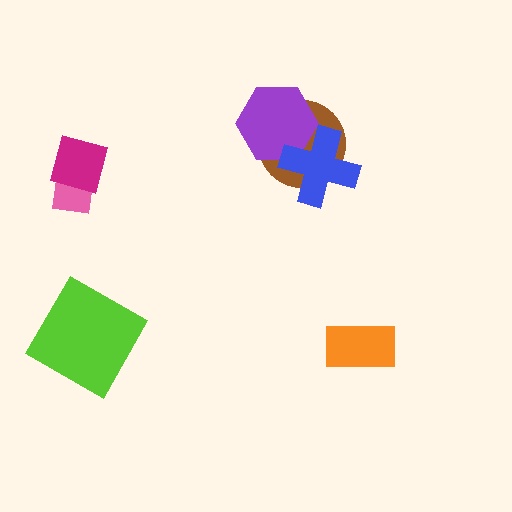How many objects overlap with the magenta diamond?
1 object overlaps with the magenta diamond.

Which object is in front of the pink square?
The magenta diamond is in front of the pink square.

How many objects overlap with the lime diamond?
0 objects overlap with the lime diamond.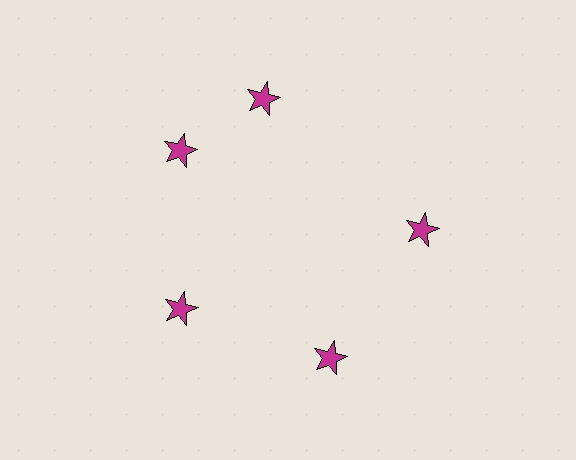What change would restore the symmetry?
The symmetry would be restored by rotating it back into even spacing with its neighbors so that all 5 stars sit at equal angles and equal distance from the center.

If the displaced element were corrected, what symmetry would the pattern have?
It would have 5-fold rotational symmetry — the pattern would map onto itself every 72 degrees.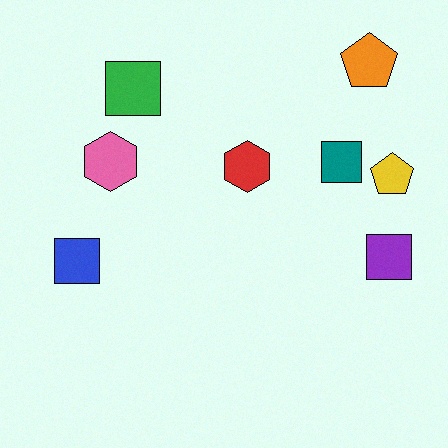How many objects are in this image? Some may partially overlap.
There are 8 objects.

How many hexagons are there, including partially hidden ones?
There are 2 hexagons.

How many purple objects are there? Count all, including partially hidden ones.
There is 1 purple object.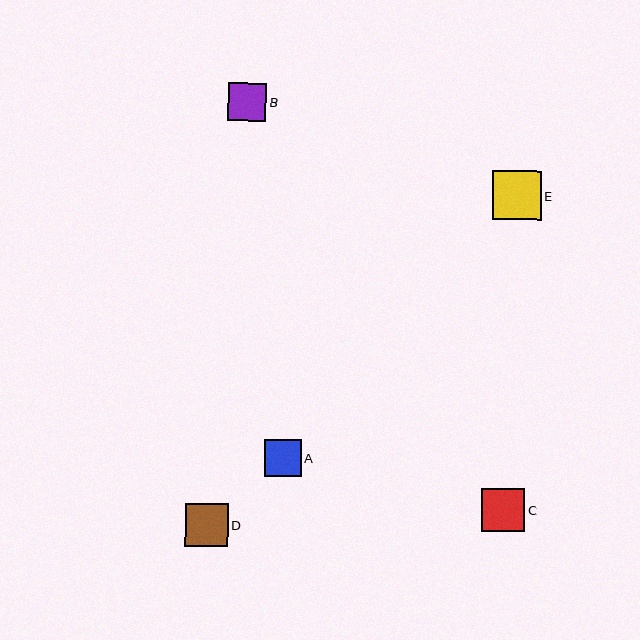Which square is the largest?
Square E is the largest with a size of approximately 48 pixels.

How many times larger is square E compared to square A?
Square E is approximately 1.3 times the size of square A.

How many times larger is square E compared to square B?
Square E is approximately 1.3 times the size of square B.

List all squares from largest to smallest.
From largest to smallest: E, C, D, B, A.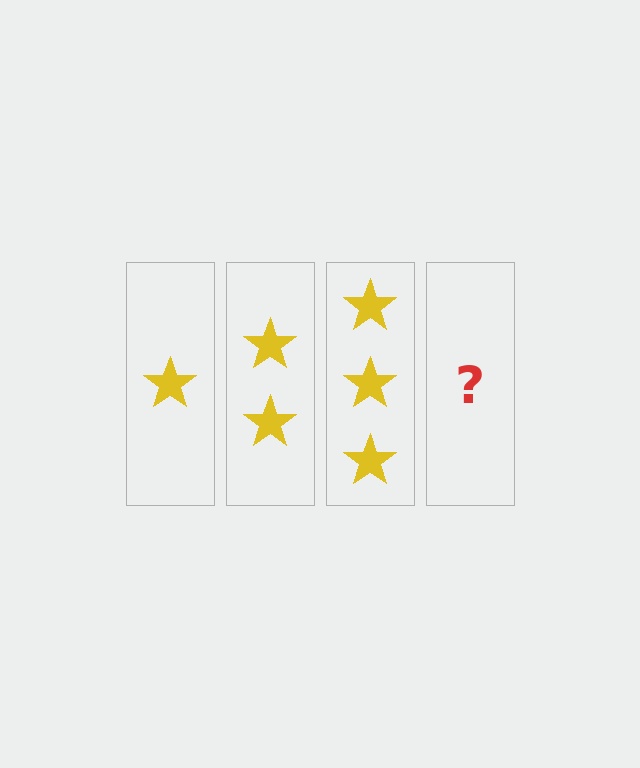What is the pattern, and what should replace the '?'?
The pattern is that each step adds one more star. The '?' should be 4 stars.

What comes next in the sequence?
The next element should be 4 stars.